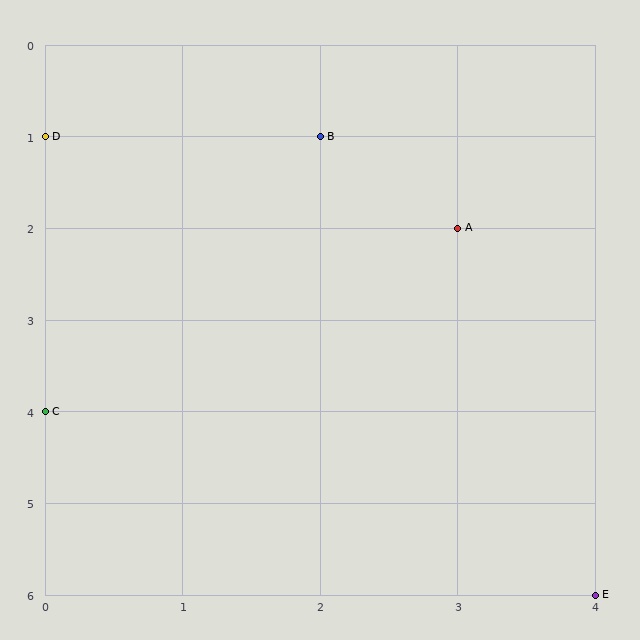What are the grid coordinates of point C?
Point C is at grid coordinates (0, 4).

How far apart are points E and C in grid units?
Points E and C are 4 columns and 2 rows apart (about 4.5 grid units diagonally).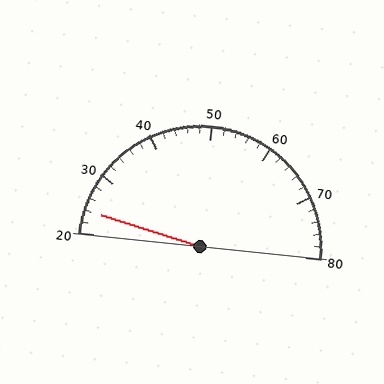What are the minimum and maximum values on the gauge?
The gauge ranges from 20 to 80.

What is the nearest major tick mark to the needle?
The nearest major tick mark is 20.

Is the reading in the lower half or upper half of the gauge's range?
The reading is in the lower half of the range (20 to 80).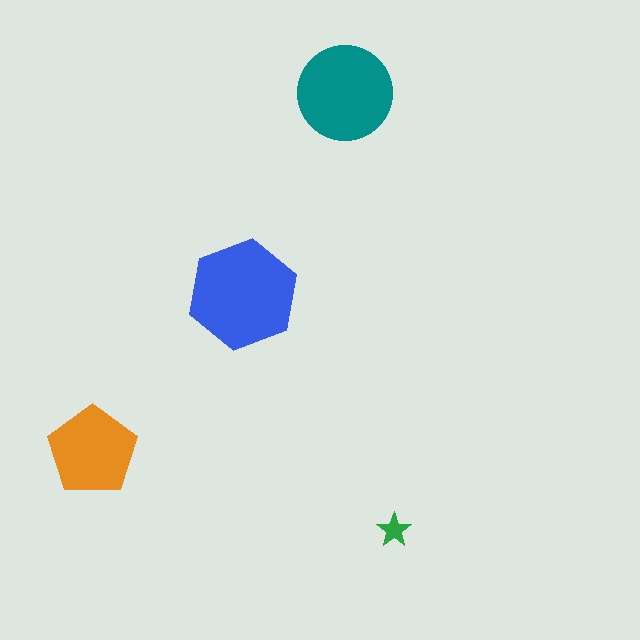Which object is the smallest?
The green star.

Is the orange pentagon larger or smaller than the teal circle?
Smaller.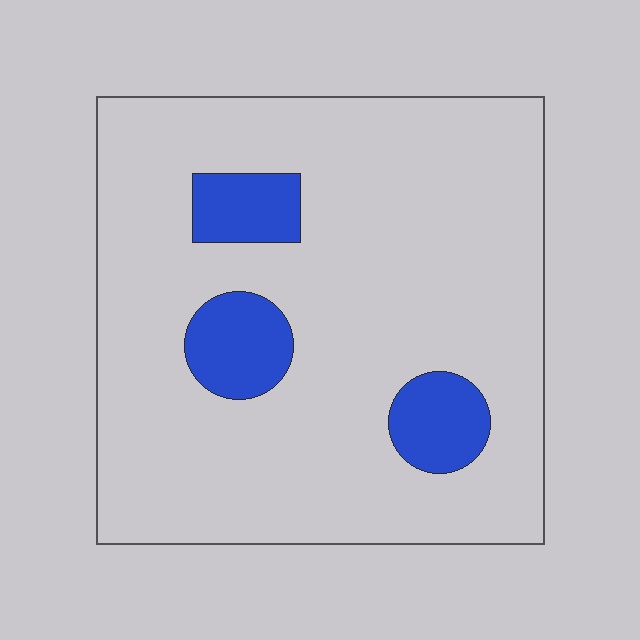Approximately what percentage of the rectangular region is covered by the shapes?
Approximately 15%.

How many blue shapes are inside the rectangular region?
3.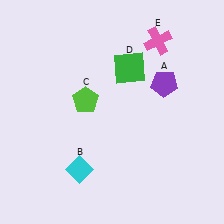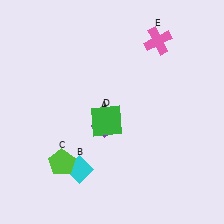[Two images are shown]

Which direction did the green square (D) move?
The green square (D) moved down.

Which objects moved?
The objects that moved are: the purple pentagon (A), the lime pentagon (C), the green square (D).